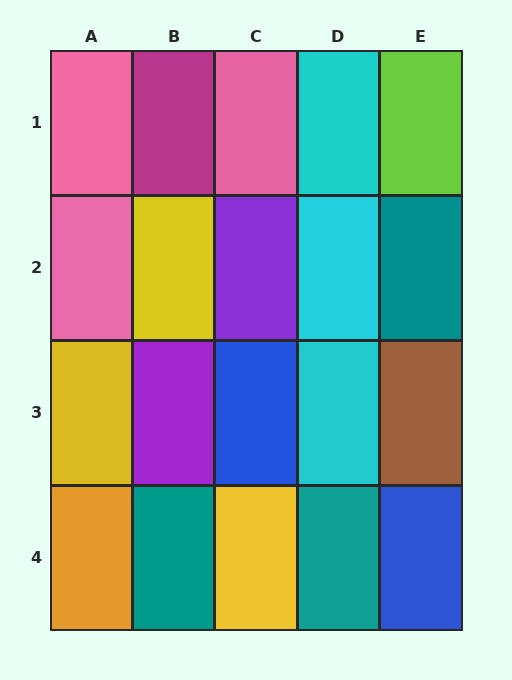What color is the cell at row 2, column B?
Yellow.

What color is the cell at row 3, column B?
Purple.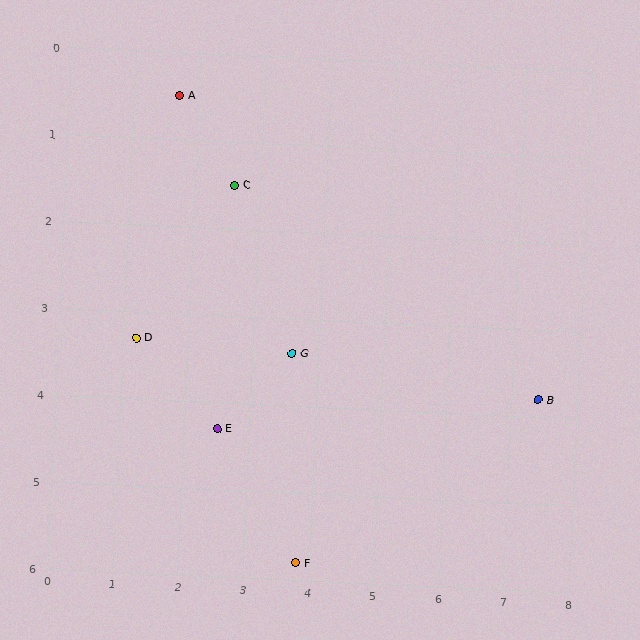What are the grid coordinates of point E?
Point E is at approximately (2.5, 4.3).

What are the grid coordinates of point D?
Point D is at approximately (1.2, 3.3).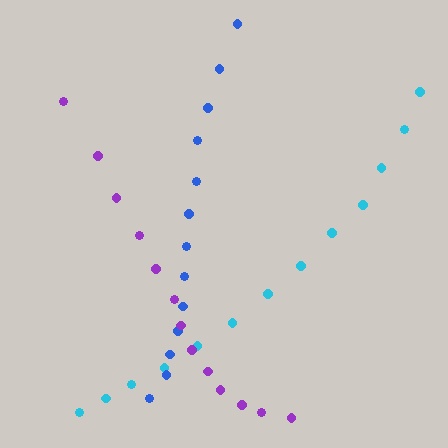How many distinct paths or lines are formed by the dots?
There are 3 distinct paths.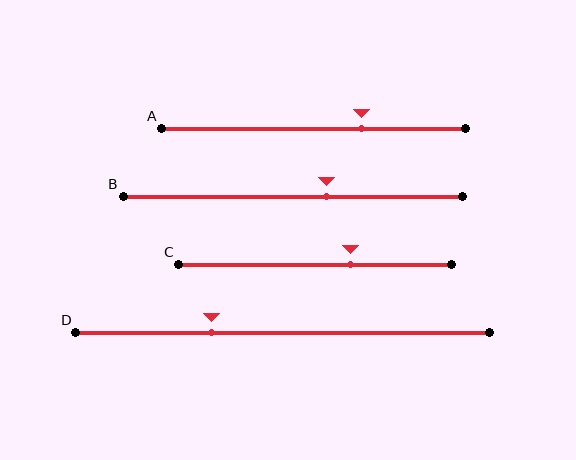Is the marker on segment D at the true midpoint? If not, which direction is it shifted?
No, the marker on segment D is shifted to the left by about 17% of the segment length.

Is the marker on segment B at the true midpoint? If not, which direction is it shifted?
No, the marker on segment B is shifted to the right by about 10% of the segment length.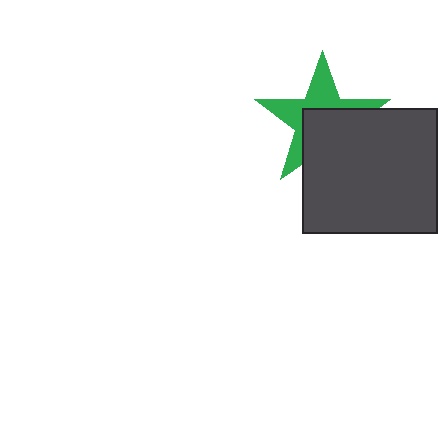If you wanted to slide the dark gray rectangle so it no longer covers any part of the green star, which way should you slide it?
Slide it down — that is the most direct way to separate the two shapes.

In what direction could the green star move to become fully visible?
The green star could move up. That would shift it out from behind the dark gray rectangle entirely.